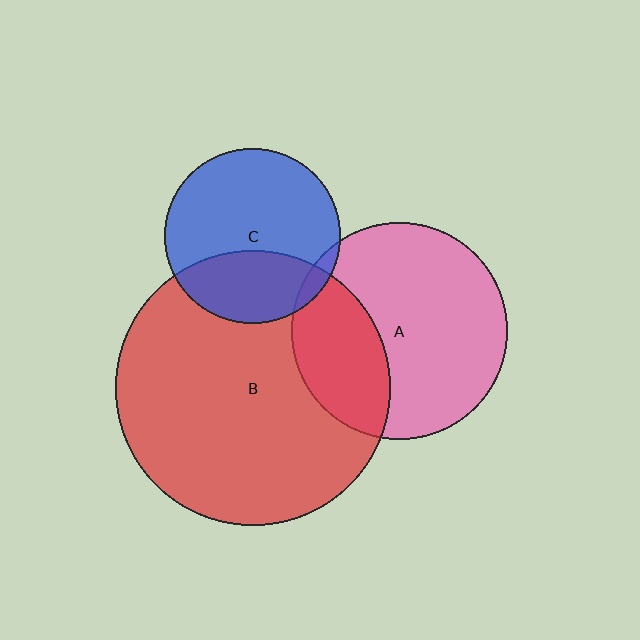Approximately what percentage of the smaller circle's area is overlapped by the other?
Approximately 35%.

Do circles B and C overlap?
Yes.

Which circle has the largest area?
Circle B (red).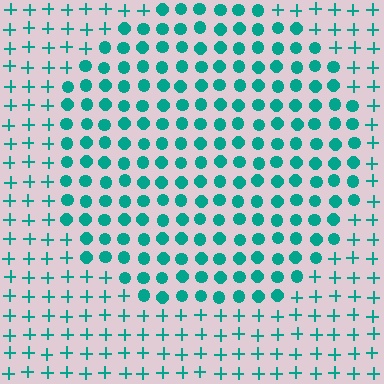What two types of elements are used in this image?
The image uses circles inside the circle region and plus signs outside it.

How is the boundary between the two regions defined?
The boundary is defined by a change in element shape: circles inside vs. plus signs outside. All elements share the same color and spacing.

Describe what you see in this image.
The image is filled with small teal elements arranged in a uniform grid. A circle-shaped region contains circles, while the surrounding area contains plus signs. The boundary is defined purely by the change in element shape.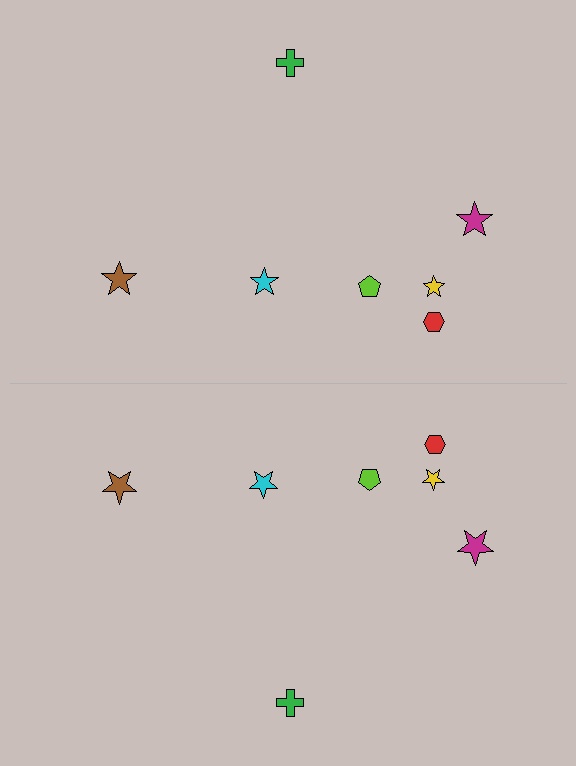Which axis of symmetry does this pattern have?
The pattern has a horizontal axis of symmetry running through the center of the image.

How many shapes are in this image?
There are 14 shapes in this image.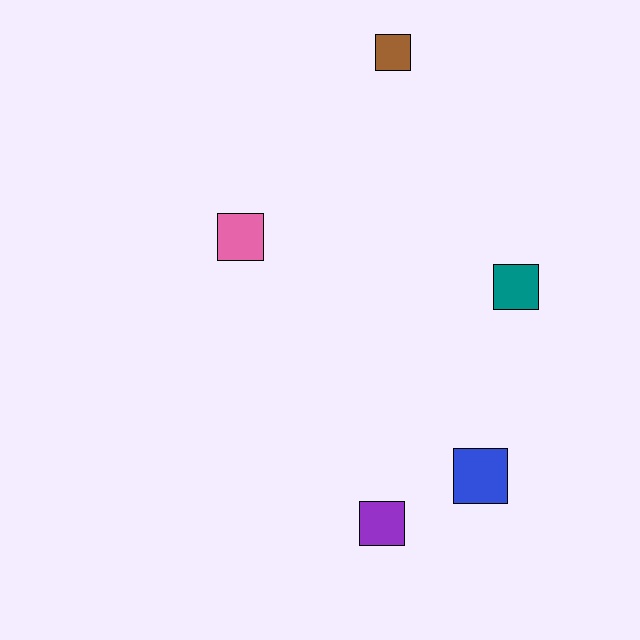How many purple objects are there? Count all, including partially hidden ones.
There is 1 purple object.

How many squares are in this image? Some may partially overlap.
There are 5 squares.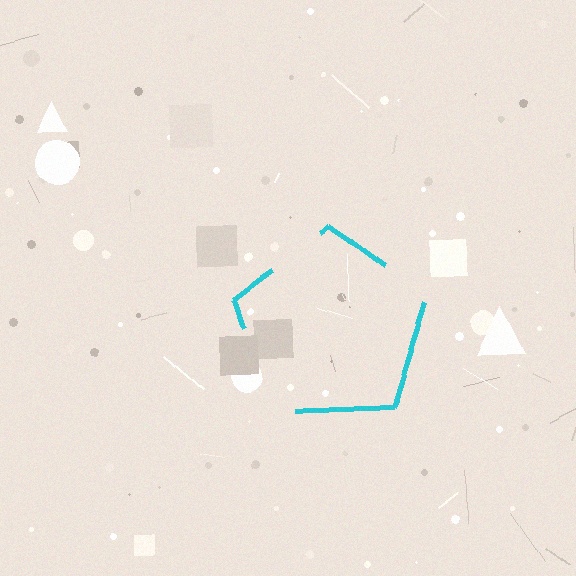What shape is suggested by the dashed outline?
The dashed outline suggests a pentagon.